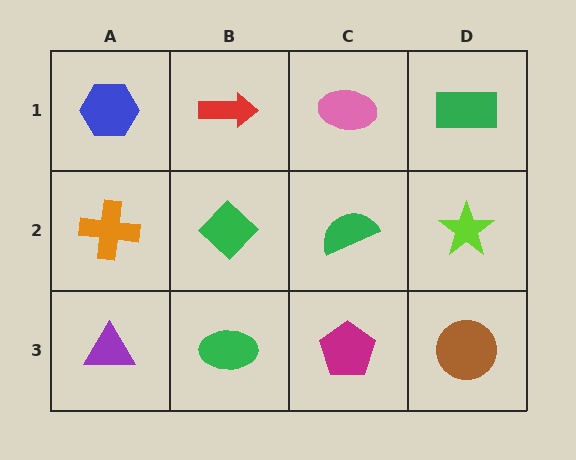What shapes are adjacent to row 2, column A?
A blue hexagon (row 1, column A), a purple triangle (row 3, column A), a green diamond (row 2, column B).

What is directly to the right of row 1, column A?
A red arrow.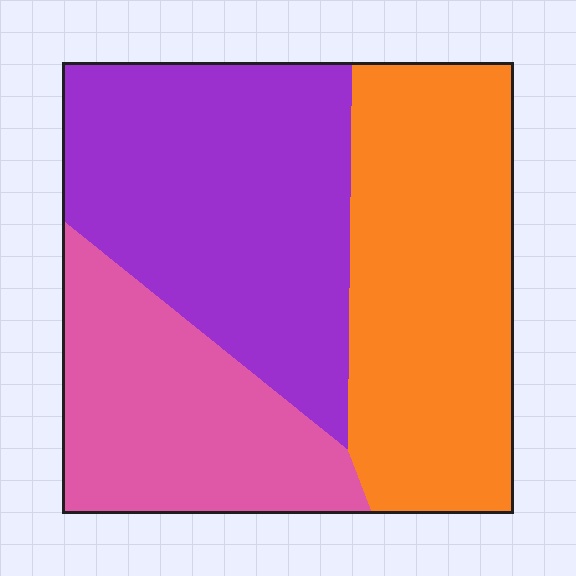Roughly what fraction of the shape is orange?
Orange takes up about three eighths (3/8) of the shape.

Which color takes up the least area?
Pink, at roughly 25%.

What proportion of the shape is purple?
Purple covers about 40% of the shape.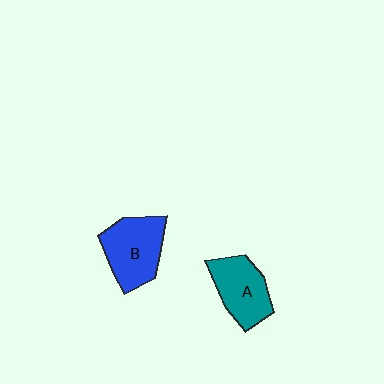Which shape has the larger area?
Shape B (blue).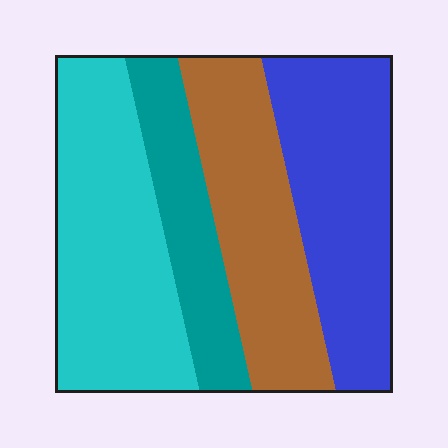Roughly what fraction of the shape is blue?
Blue covers about 30% of the shape.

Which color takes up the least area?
Teal, at roughly 15%.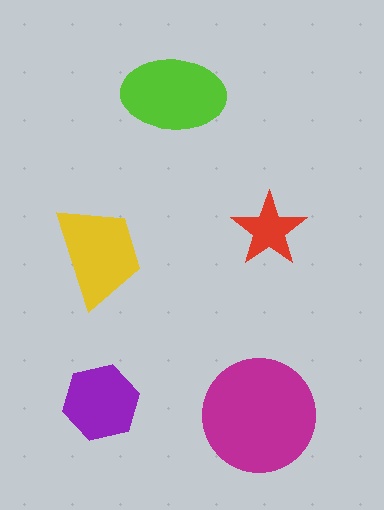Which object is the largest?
The magenta circle.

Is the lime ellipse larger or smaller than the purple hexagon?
Larger.